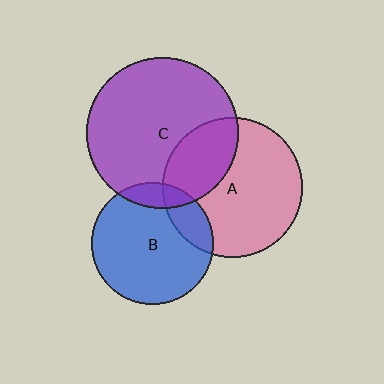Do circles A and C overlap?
Yes.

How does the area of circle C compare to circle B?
Approximately 1.5 times.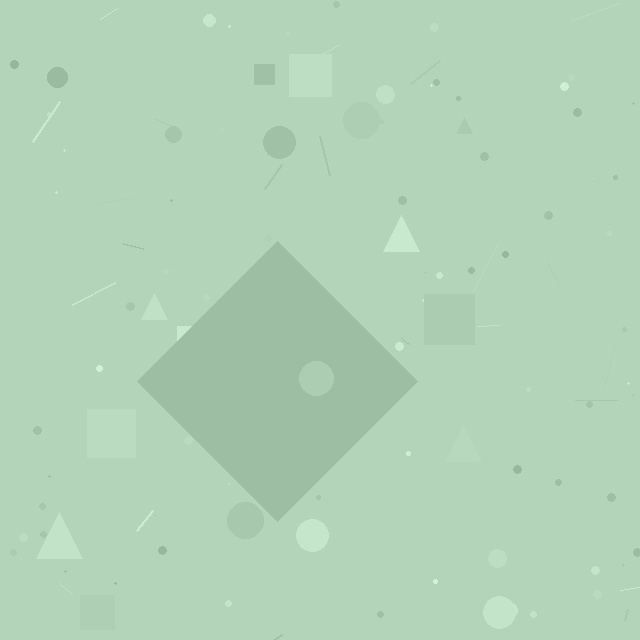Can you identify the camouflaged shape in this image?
The camouflaged shape is a diamond.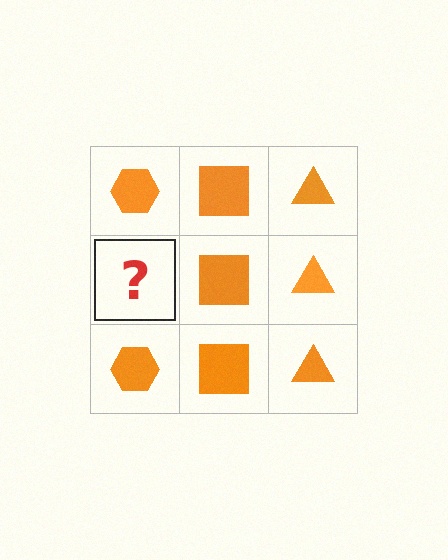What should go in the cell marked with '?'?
The missing cell should contain an orange hexagon.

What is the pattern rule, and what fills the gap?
The rule is that each column has a consistent shape. The gap should be filled with an orange hexagon.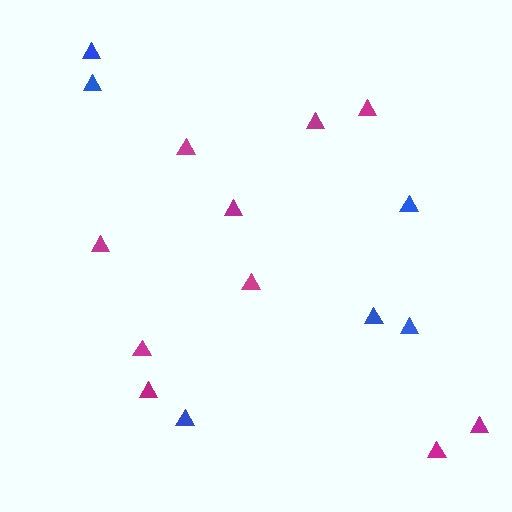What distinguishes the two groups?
There are 2 groups: one group of blue triangles (6) and one group of magenta triangles (10).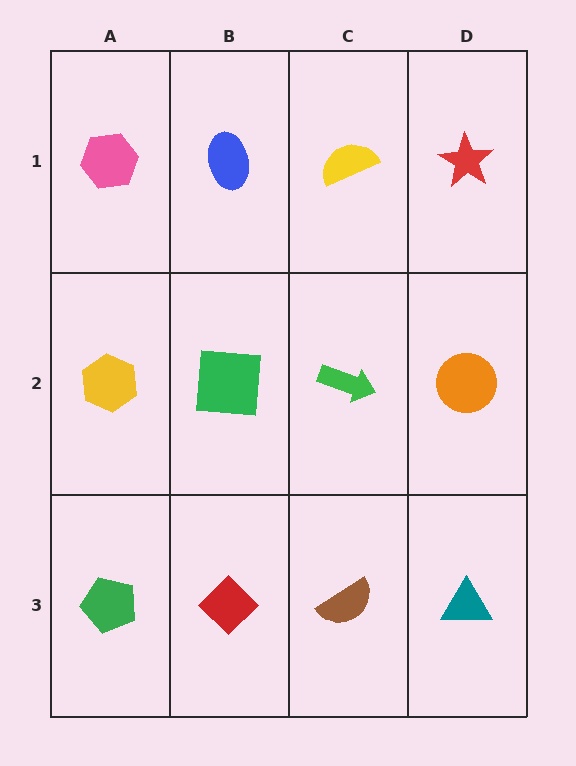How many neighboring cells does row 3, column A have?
2.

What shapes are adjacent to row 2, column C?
A yellow semicircle (row 1, column C), a brown semicircle (row 3, column C), a green square (row 2, column B), an orange circle (row 2, column D).